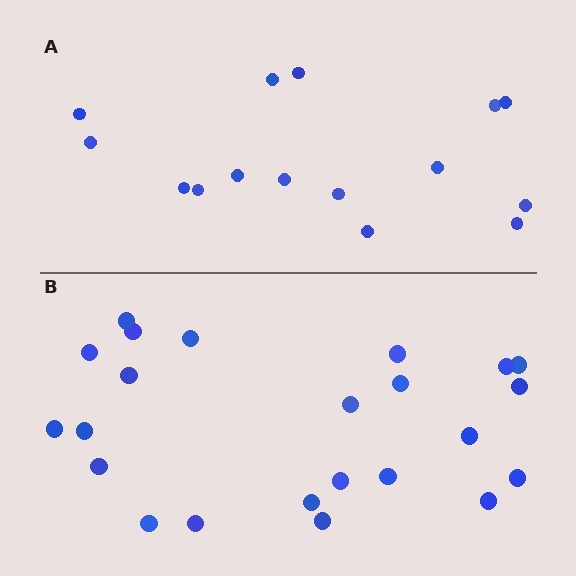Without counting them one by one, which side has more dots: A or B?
Region B (the bottom region) has more dots.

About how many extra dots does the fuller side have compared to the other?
Region B has roughly 8 or so more dots than region A.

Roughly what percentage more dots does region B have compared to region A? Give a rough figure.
About 55% more.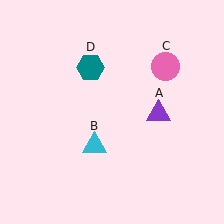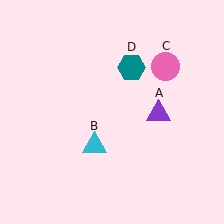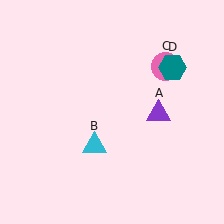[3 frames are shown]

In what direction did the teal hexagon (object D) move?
The teal hexagon (object D) moved right.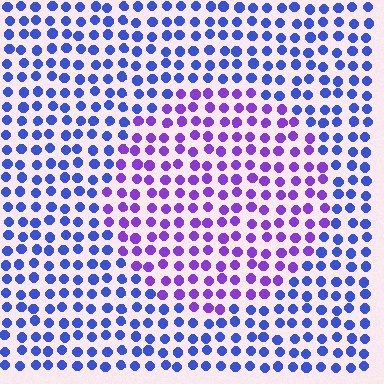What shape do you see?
I see a circle.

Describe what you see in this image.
The image is filled with small blue elements in a uniform arrangement. A circle-shaped region is visible where the elements are tinted to a slightly different hue, forming a subtle color boundary.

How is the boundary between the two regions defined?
The boundary is defined purely by a slight shift in hue (about 42 degrees). Spacing, size, and orientation are identical on both sides.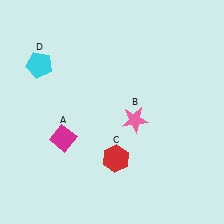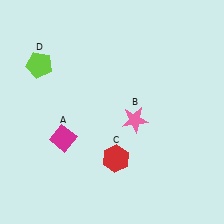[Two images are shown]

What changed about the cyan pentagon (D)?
In Image 1, D is cyan. In Image 2, it changed to lime.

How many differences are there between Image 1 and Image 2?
There is 1 difference between the two images.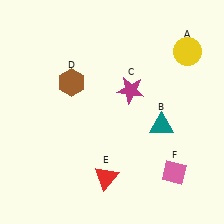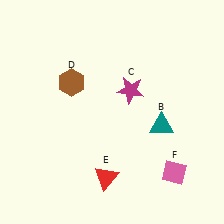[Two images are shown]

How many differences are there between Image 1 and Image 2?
There is 1 difference between the two images.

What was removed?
The yellow circle (A) was removed in Image 2.